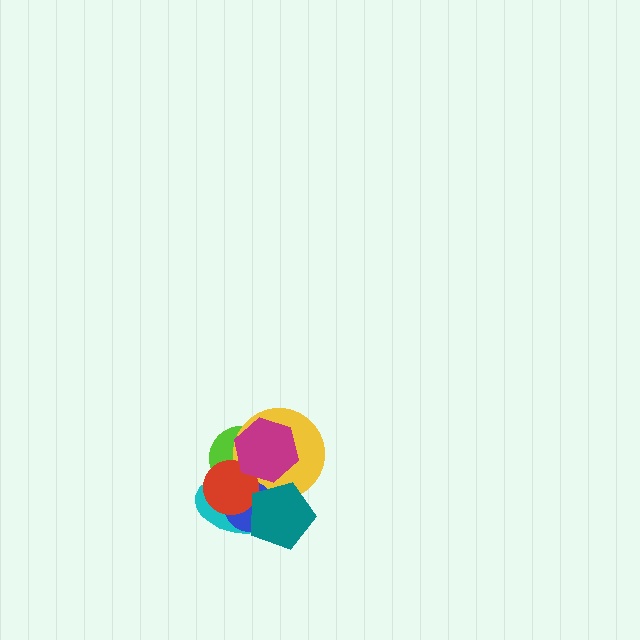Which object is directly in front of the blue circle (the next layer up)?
The red circle is directly in front of the blue circle.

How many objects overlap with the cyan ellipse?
6 objects overlap with the cyan ellipse.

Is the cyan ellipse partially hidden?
Yes, it is partially covered by another shape.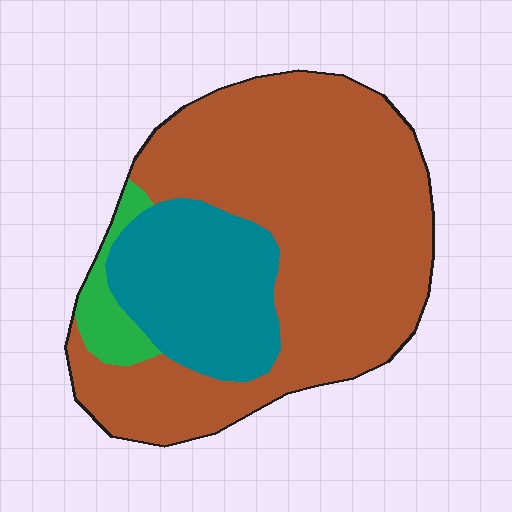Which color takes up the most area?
Brown, at roughly 70%.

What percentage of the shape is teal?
Teal covers 24% of the shape.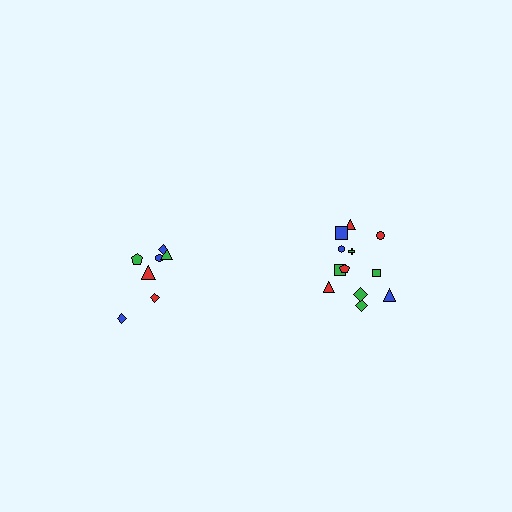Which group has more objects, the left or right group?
The right group.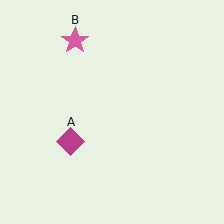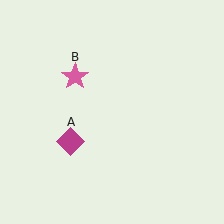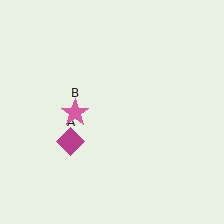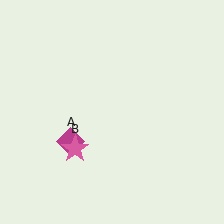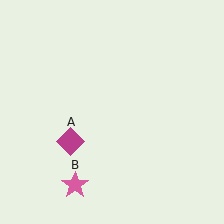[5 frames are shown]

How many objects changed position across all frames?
1 object changed position: pink star (object B).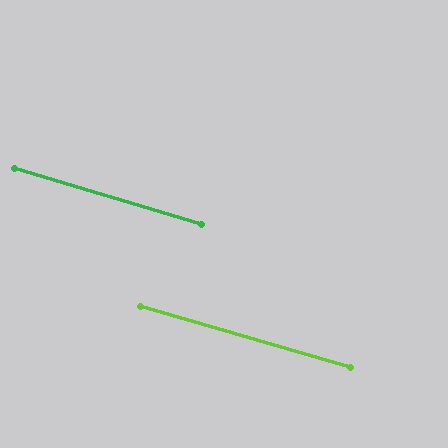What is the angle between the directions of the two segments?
Approximately 1 degree.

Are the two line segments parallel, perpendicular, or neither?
Parallel — their directions differ by only 0.6°.